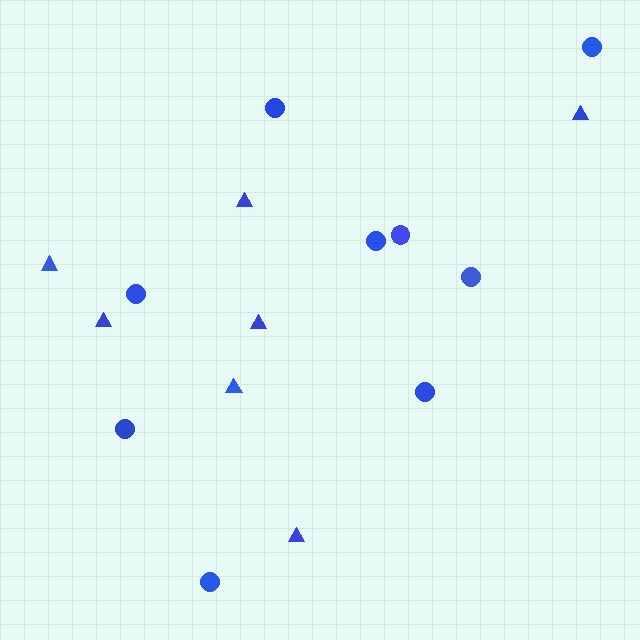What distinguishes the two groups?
There are 2 groups: one group of circles (9) and one group of triangles (7).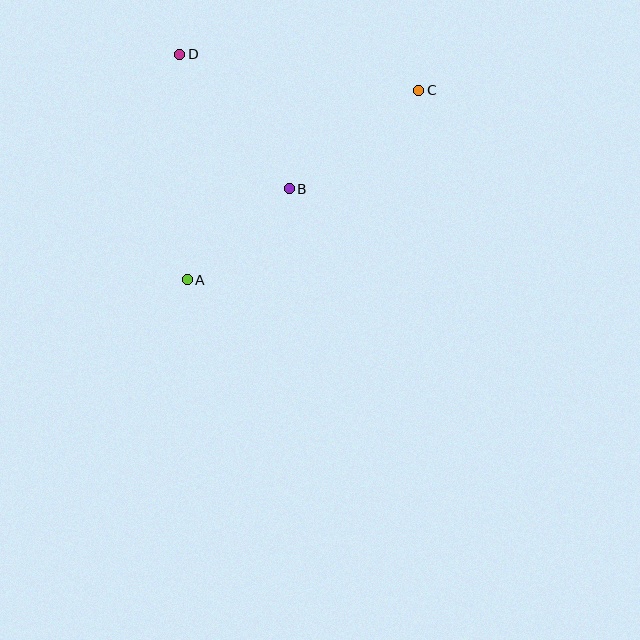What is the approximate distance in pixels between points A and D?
The distance between A and D is approximately 226 pixels.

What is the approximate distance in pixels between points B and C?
The distance between B and C is approximately 163 pixels.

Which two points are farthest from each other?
Points A and C are farthest from each other.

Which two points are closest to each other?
Points A and B are closest to each other.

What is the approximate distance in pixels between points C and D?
The distance between C and D is approximately 242 pixels.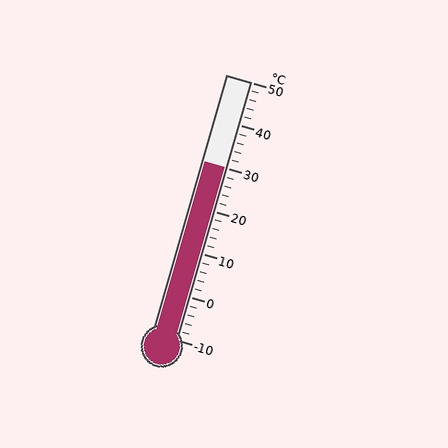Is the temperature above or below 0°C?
The temperature is above 0°C.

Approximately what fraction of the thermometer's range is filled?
The thermometer is filled to approximately 65% of its range.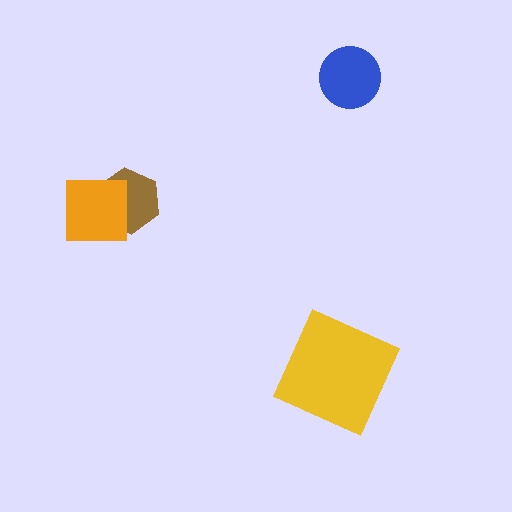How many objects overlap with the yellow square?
0 objects overlap with the yellow square.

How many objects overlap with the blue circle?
0 objects overlap with the blue circle.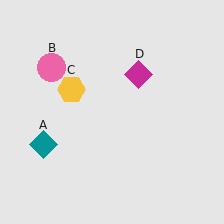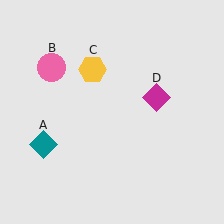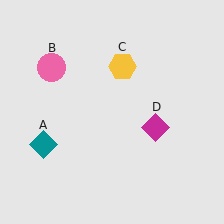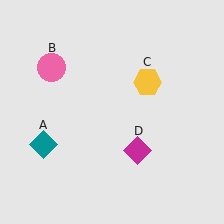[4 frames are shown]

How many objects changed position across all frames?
2 objects changed position: yellow hexagon (object C), magenta diamond (object D).